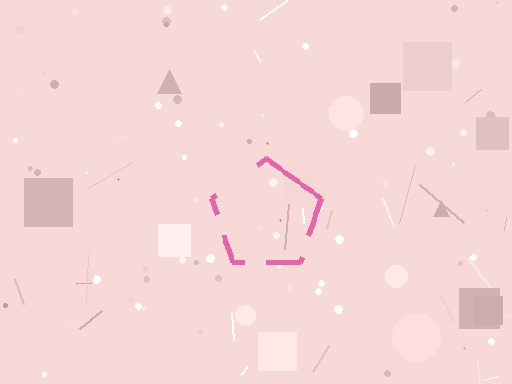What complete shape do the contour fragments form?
The contour fragments form a pentagon.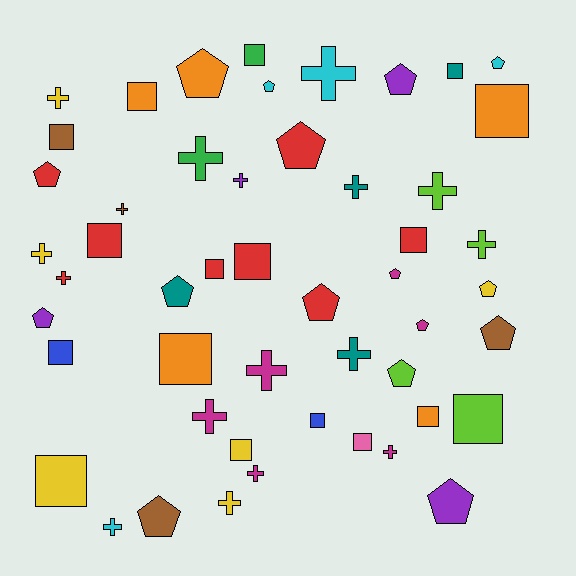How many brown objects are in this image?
There are 4 brown objects.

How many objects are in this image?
There are 50 objects.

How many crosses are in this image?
There are 17 crosses.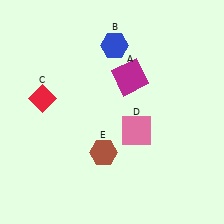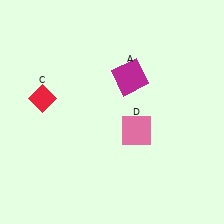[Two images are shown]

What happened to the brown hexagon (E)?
The brown hexagon (E) was removed in Image 2. It was in the bottom-left area of Image 1.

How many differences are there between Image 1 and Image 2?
There are 2 differences between the two images.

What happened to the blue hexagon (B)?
The blue hexagon (B) was removed in Image 2. It was in the top-right area of Image 1.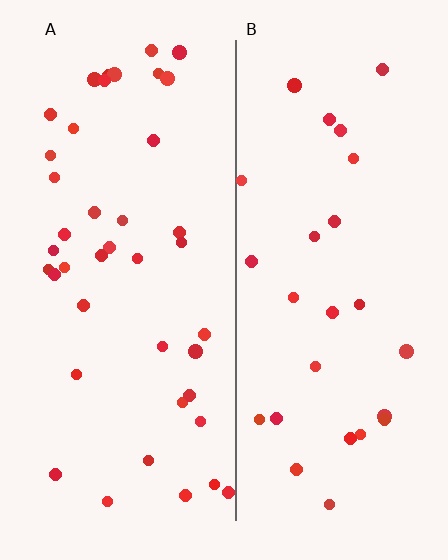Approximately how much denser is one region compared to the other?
Approximately 1.6× — region A over region B.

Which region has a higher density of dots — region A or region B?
A (the left).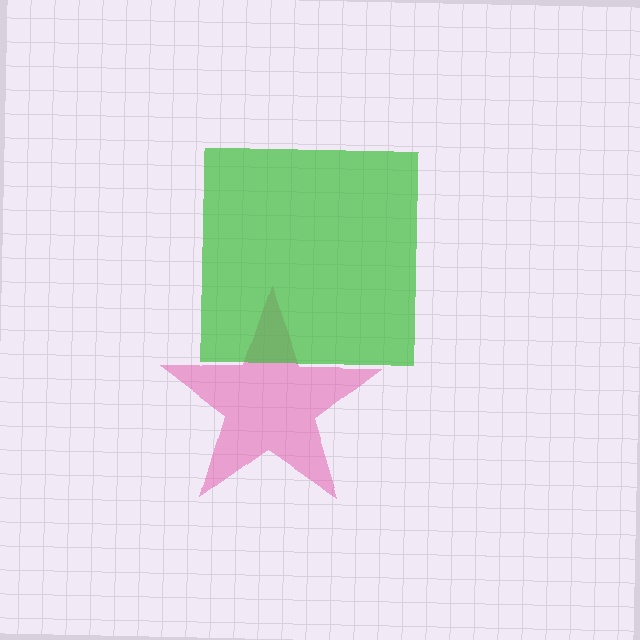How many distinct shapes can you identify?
There are 2 distinct shapes: a pink star, a green square.